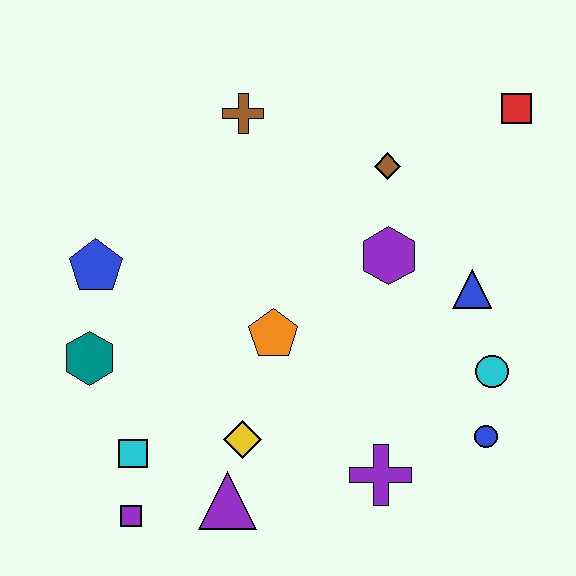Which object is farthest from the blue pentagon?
The red square is farthest from the blue pentagon.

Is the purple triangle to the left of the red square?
Yes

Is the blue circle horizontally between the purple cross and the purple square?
No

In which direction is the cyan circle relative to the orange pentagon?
The cyan circle is to the right of the orange pentagon.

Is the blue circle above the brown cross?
No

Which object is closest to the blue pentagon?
The teal hexagon is closest to the blue pentagon.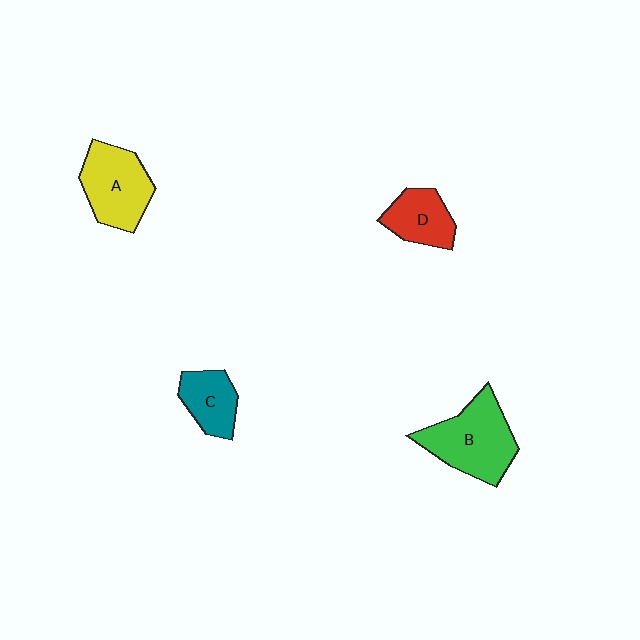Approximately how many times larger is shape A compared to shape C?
Approximately 1.6 times.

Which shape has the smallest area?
Shape C (teal).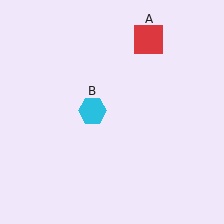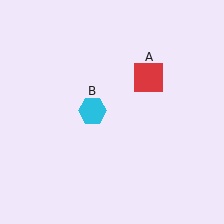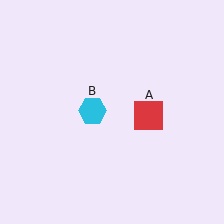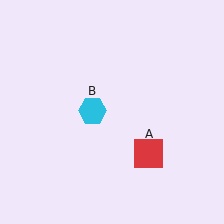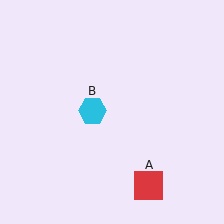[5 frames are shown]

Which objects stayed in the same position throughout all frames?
Cyan hexagon (object B) remained stationary.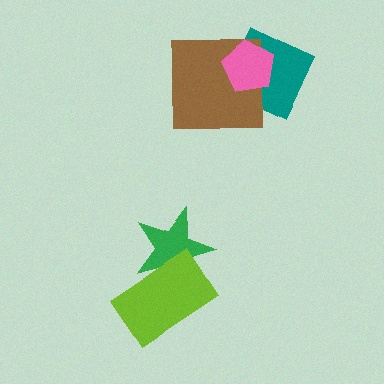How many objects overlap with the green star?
1 object overlaps with the green star.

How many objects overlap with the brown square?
2 objects overlap with the brown square.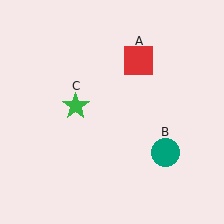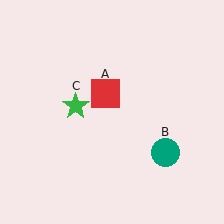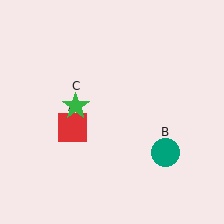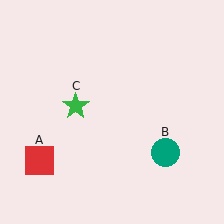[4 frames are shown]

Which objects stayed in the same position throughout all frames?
Teal circle (object B) and green star (object C) remained stationary.